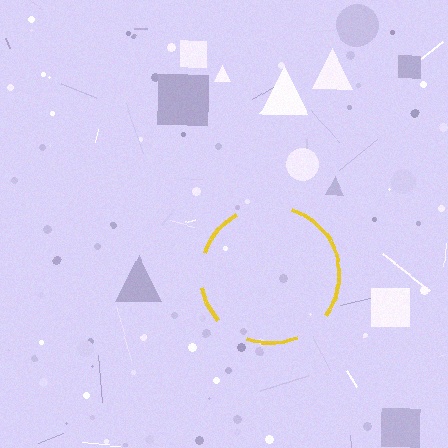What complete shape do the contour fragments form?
The contour fragments form a circle.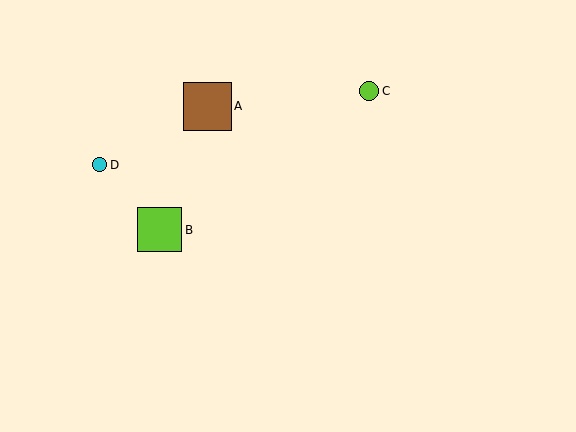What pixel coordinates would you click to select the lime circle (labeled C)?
Click at (369, 91) to select the lime circle C.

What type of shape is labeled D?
Shape D is a cyan circle.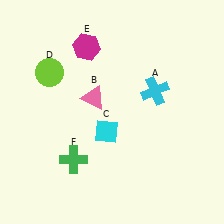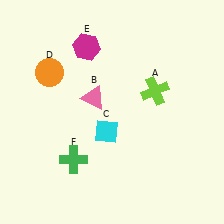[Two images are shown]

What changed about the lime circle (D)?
In Image 1, D is lime. In Image 2, it changed to orange.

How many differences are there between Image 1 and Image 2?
There are 2 differences between the two images.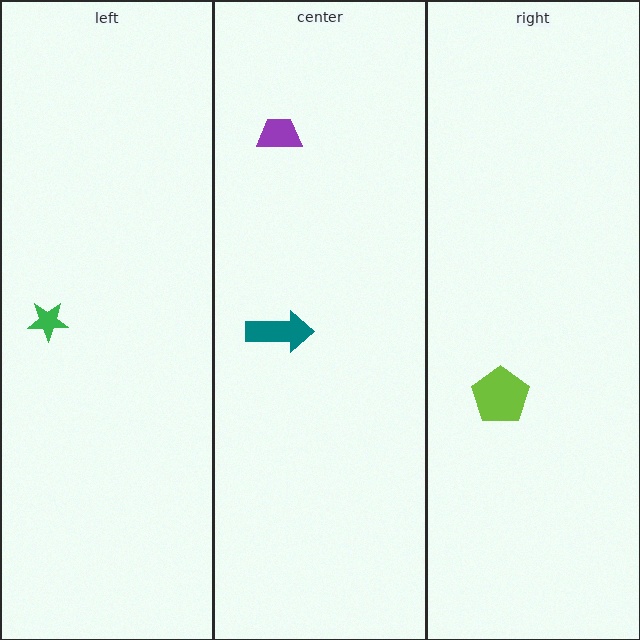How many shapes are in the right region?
1.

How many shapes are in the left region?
1.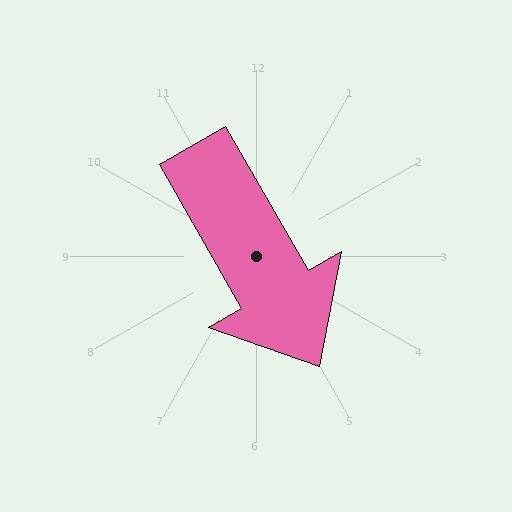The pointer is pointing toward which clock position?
Roughly 5 o'clock.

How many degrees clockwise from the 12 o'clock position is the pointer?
Approximately 150 degrees.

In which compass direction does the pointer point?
Southeast.